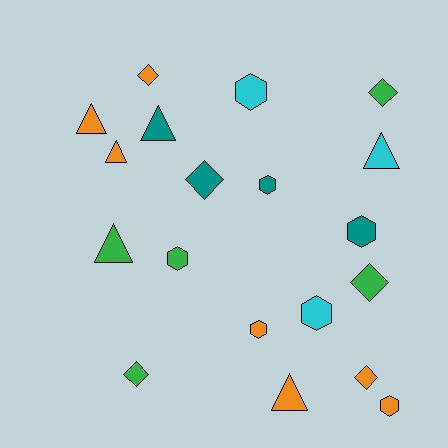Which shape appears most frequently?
Hexagon, with 7 objects.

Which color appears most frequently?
Orange, with 7 objects.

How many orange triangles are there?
There are 3 orange triangles.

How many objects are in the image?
There are 19 objects.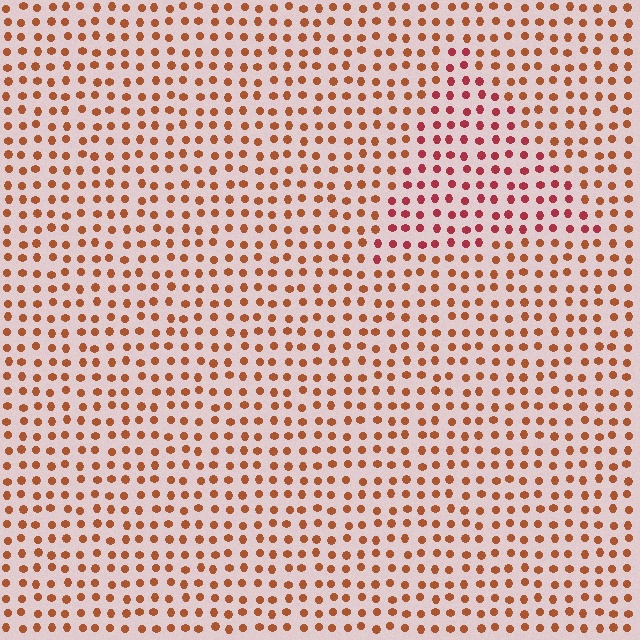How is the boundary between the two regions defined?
The boundary is defined purely by a slight shift in hue (about 29 degrees). Spacing, size, and orientation are identical on both sides.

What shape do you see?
I see a triangle.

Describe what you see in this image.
The image is filled with small brown elements in a uniform arrangement. A triangle-shaped region is visible where the elements are tinted to a slightly different hue, forming a subtle color boundary.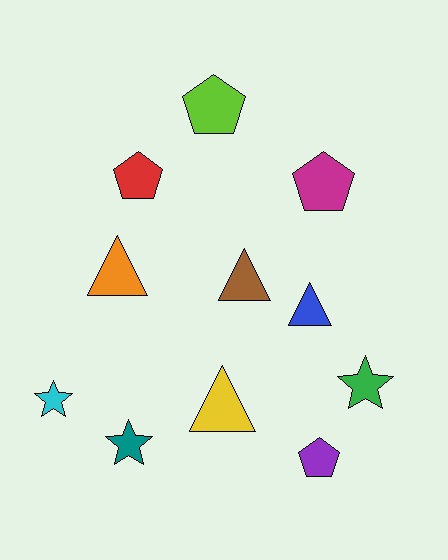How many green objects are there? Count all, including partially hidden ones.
There is 1 green object.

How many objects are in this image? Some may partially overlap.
There are 11 objects.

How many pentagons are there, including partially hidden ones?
There are 4 pentagons.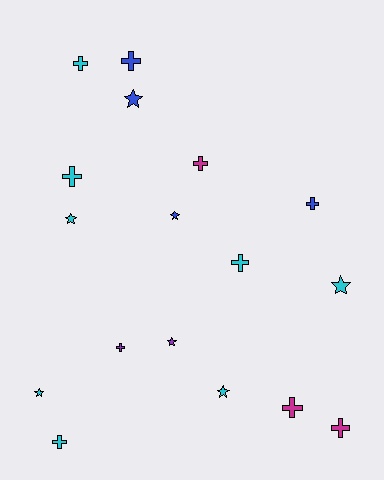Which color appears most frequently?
Cyan, with 8 objects.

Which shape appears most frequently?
Cross, with 10 objects.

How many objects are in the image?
There are 17 objects.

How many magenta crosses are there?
There are 3 magenta crosses.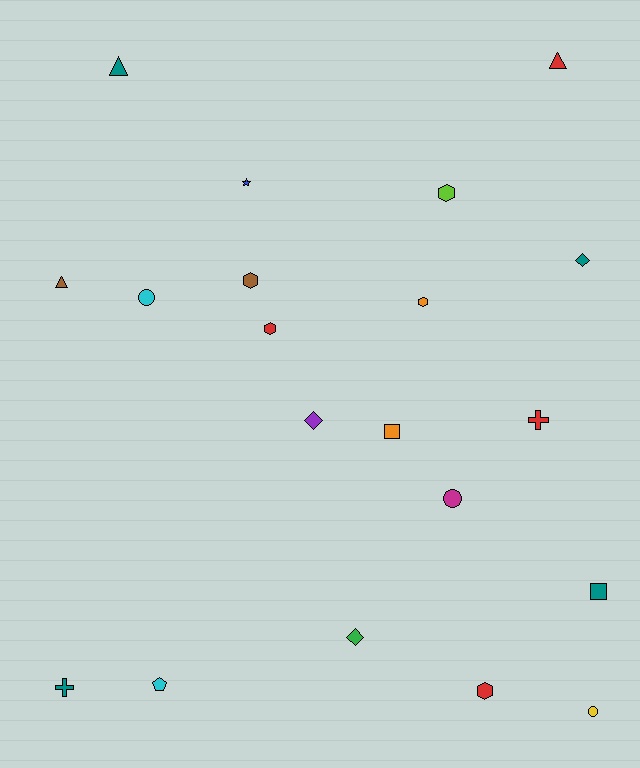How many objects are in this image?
There are 20 objects.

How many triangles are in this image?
There are 3 triangles.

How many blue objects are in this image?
There is 1 blue object.